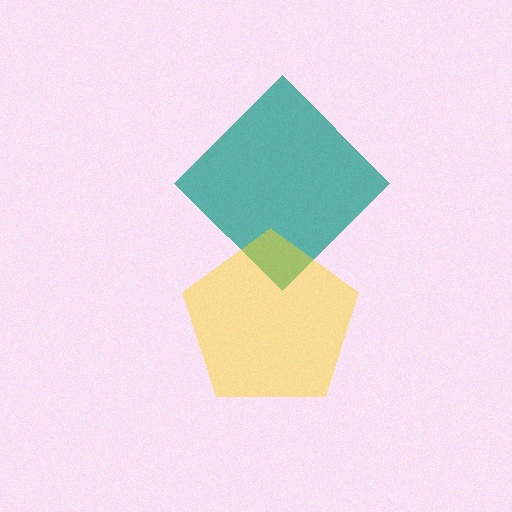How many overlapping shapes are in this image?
There are 2 overlapping shapes in the image.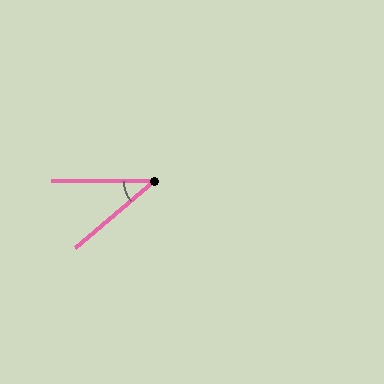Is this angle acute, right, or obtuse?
It is acute.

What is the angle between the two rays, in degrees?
Approximately 41 degrees.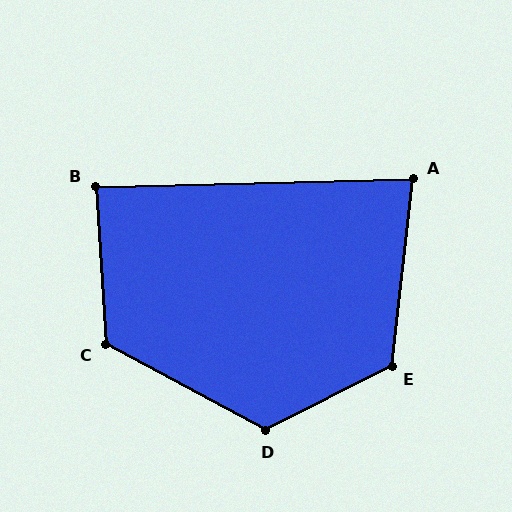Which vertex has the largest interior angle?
D, at approximately 125 degrees.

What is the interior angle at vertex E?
Approximately 123 degrees (obtuse).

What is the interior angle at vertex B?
Approximately 88 degrees (approximately right).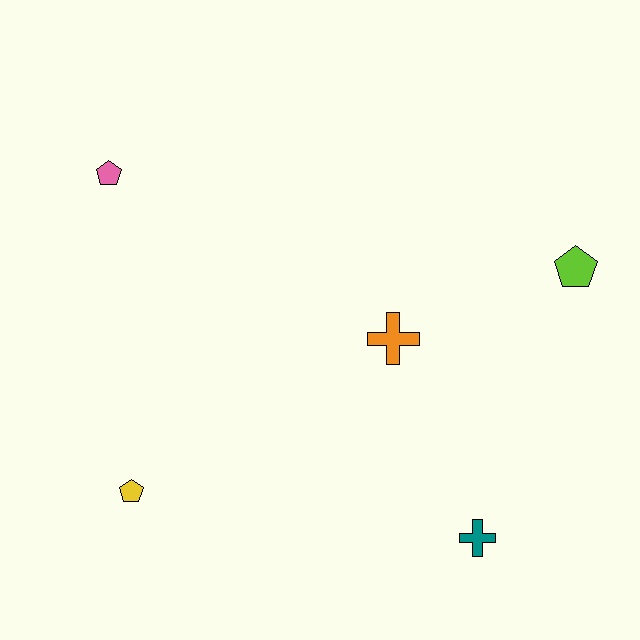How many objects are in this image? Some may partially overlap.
There are 5 objects.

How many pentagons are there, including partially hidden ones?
There are 3 pentagons.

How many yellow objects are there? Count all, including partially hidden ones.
There is 1 yellow object.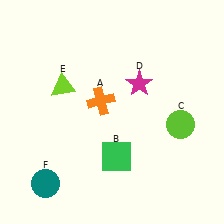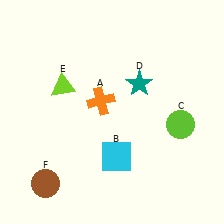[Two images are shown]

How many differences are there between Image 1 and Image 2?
There are 3 differences between the two images.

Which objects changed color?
B changed from green to cyan. D changed from magenta to teal. F changed from teal to brown.